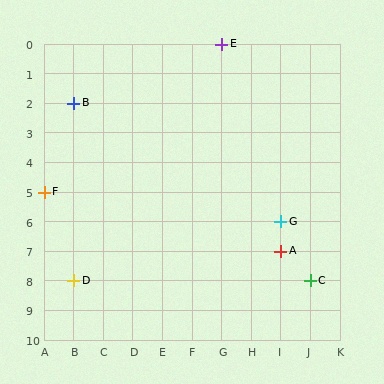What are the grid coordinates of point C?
Point C is at grid coordinates (J, 8).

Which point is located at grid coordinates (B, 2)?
Point B is at (B, 2).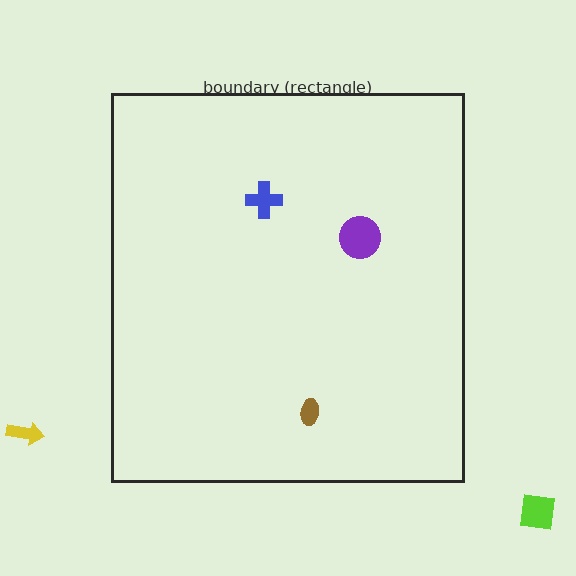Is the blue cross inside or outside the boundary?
Inside.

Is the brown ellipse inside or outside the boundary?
Inside.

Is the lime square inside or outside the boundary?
Outside.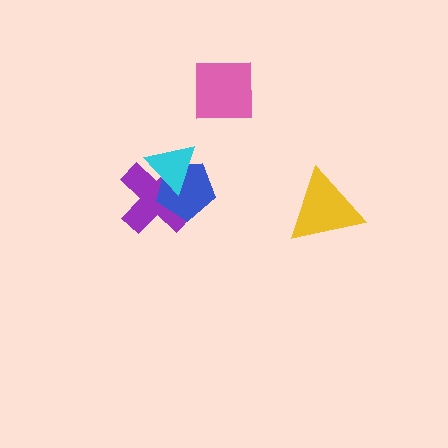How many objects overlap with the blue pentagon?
2 objects overlap with the blue pentagon.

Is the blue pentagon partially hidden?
Yes, it is partially covered by another shape.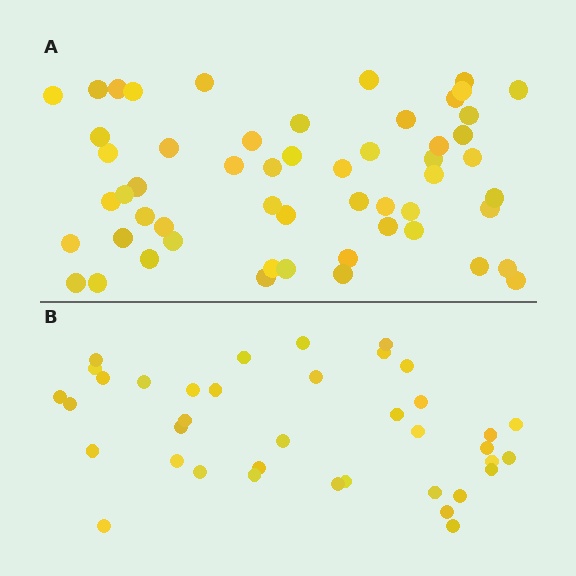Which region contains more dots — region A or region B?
Region A (the top region) has more dots.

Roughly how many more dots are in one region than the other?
Region A has approximately 15 more dots than region B.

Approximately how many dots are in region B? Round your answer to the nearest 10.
About 40 dots. (The exact count is 38, which rounds to 40.)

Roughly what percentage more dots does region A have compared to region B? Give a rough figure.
About 45% more.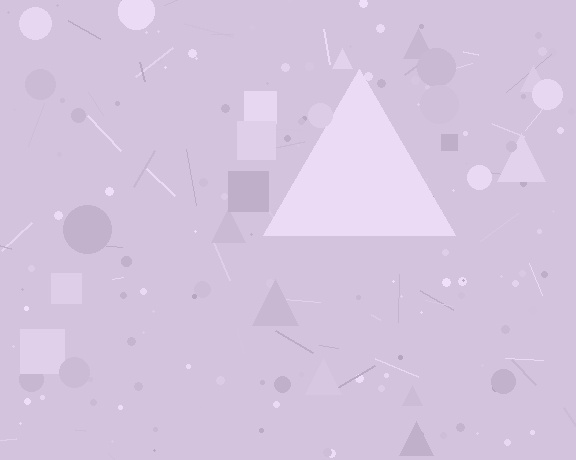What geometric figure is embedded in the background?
A triangle is embedded in the background.